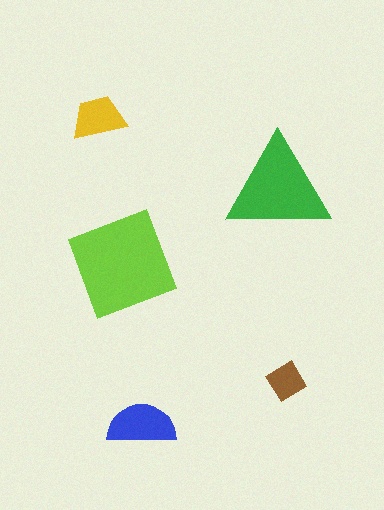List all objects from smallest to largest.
The brown diamond, the yellow trapezoid, the blue semicircle, the green triangle, the lime square.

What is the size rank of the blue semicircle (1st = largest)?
3rd.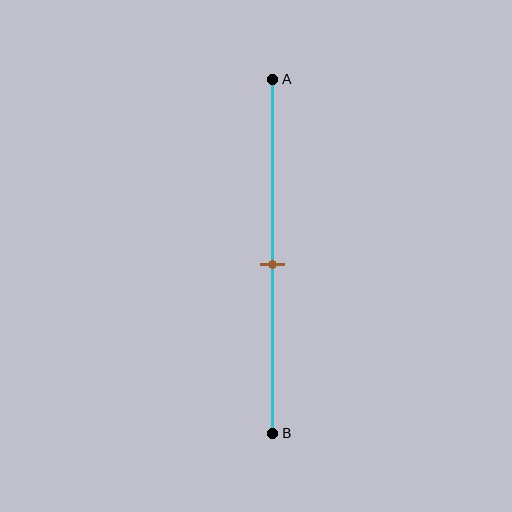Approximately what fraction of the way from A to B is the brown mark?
The brown mark is approximately 50% of the way from A to B.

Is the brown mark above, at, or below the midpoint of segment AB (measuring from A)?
The brown mark is approximately at the midpoint of segment AB.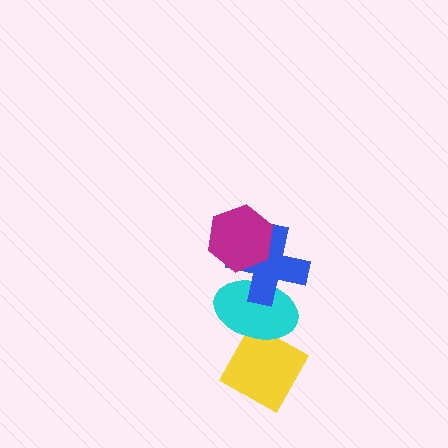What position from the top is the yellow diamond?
The yellow diamond is 4th from the top.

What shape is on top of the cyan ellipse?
The blue cross is on top of the cyan ellipse.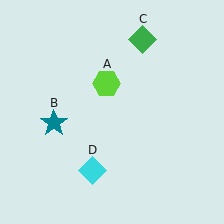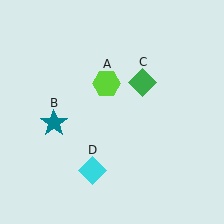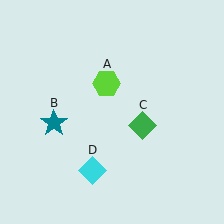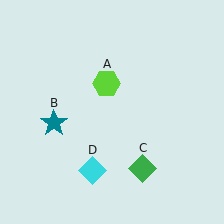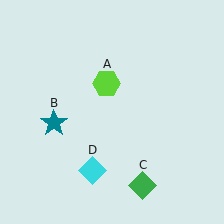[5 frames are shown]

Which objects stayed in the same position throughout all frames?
Lime hexagon (object A) and teal star (object B) and cyan diamond (object D) remained stationary.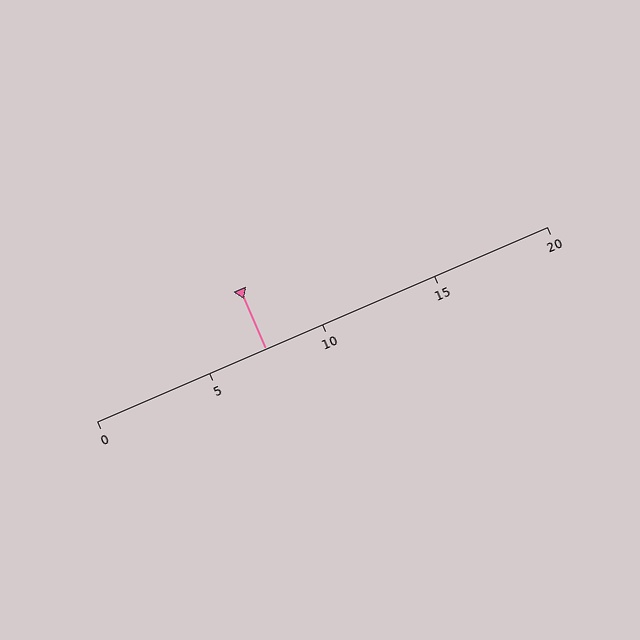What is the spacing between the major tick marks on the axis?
The major ticks are spaced 5 apart.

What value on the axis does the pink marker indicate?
The marker indicates approximately 7.5.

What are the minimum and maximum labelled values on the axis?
The axis runs from 0 to 20.